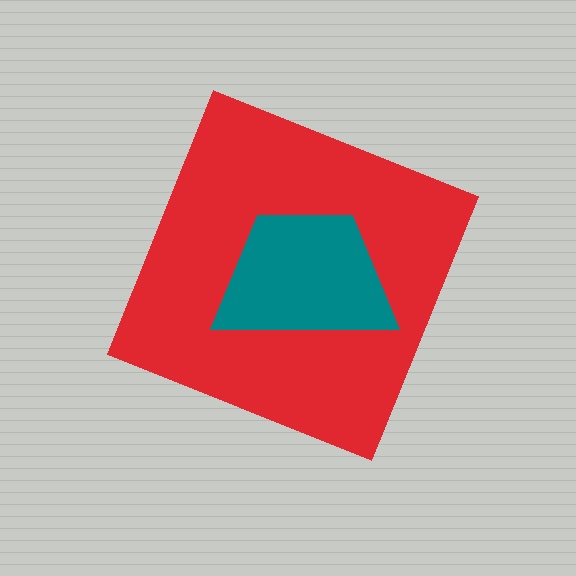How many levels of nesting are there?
2.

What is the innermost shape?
The teal trapezoid.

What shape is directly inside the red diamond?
The teal trapezoid.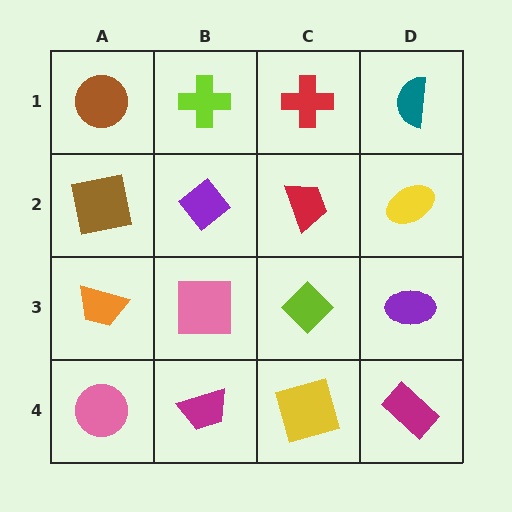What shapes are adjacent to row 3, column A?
A brown square (row 2, column A), a pink circle (row 4, column A), a pink square (row 3, column B).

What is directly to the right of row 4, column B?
A yellow square.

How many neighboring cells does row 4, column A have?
2.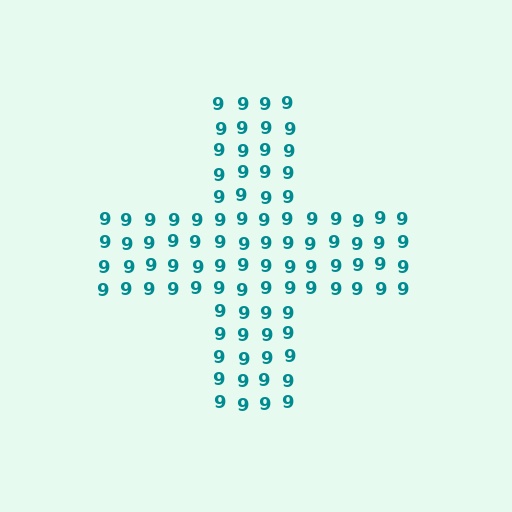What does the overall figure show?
The overall figure shows a cross.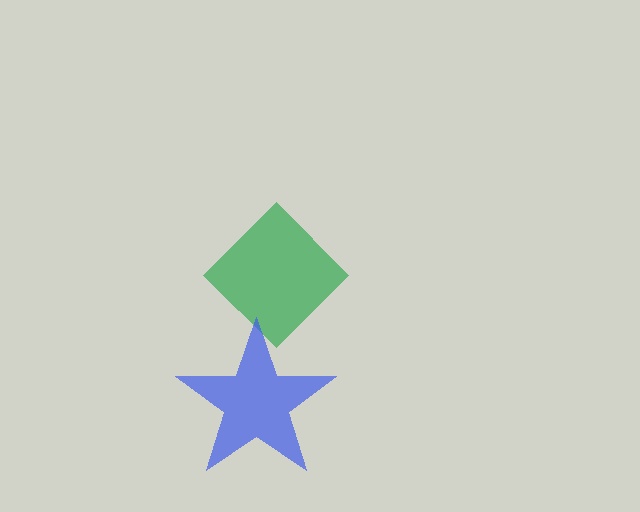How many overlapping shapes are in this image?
There are 2 overlapping shapes in the image.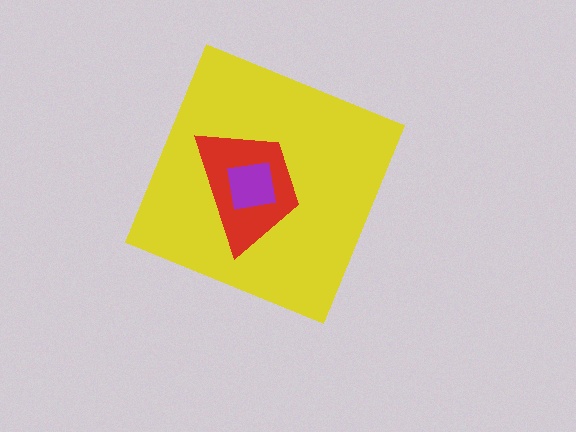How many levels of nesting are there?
3.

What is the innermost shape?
The purple square.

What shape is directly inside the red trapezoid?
The purple square.